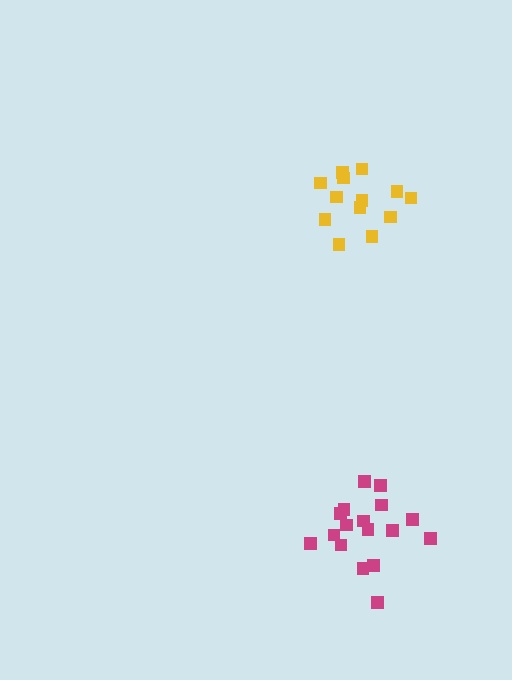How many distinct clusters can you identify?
There are 2 distinct clusters.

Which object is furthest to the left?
The magenta cluster is leftmost.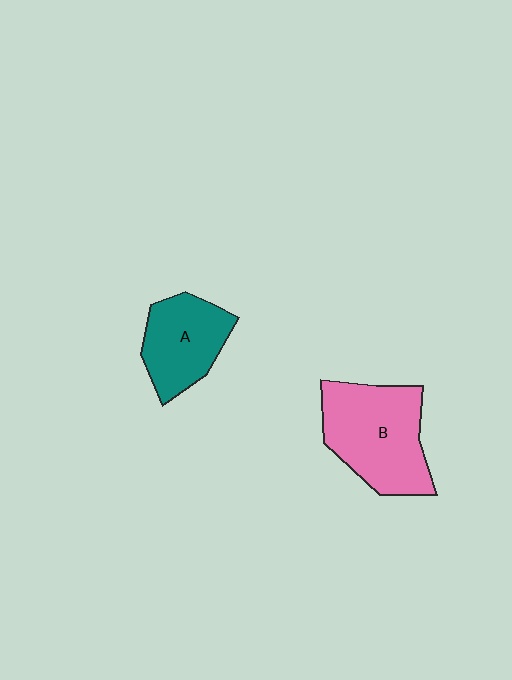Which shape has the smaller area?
Shape A (teal).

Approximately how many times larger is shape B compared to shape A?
Approximately 1.5 times.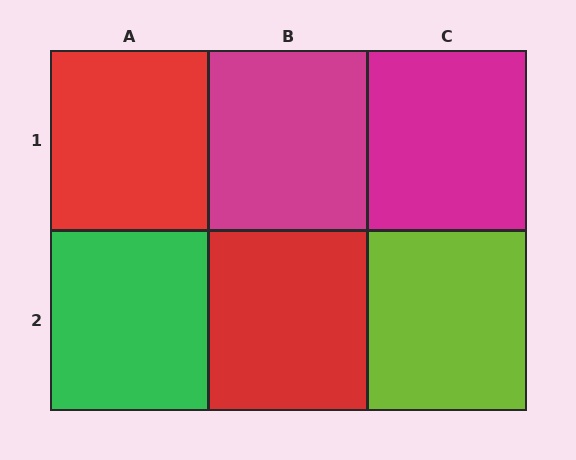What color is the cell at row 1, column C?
Magenta.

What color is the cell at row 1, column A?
Red.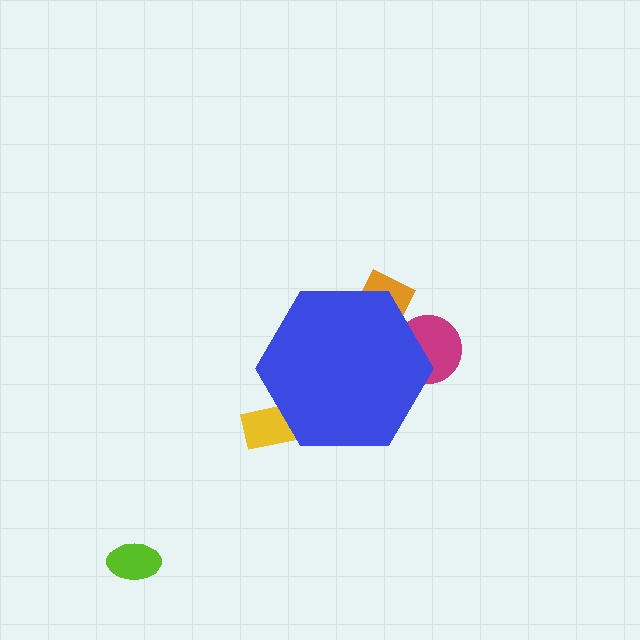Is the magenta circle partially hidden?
Yes, the magenta circle is partially hidden behind the blue hexagon.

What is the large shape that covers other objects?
A blue hexagon.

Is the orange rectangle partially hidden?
Yes, the orange rectangle is partially hidden behind the blue hexagon.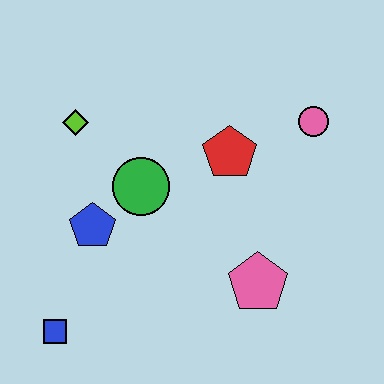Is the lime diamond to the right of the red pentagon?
No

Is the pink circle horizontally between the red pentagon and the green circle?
No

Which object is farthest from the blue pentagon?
The pink circle is farthest from the blue pentagon.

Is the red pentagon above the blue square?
Yes